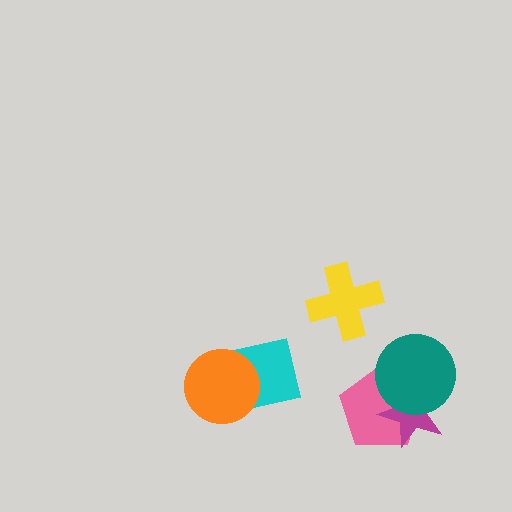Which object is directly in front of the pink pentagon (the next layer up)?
The magenta star is directly in front of the pink pentagon.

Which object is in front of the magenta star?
The teal circle is in front of the magenta star.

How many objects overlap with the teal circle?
2 objects overlap with the teal circle.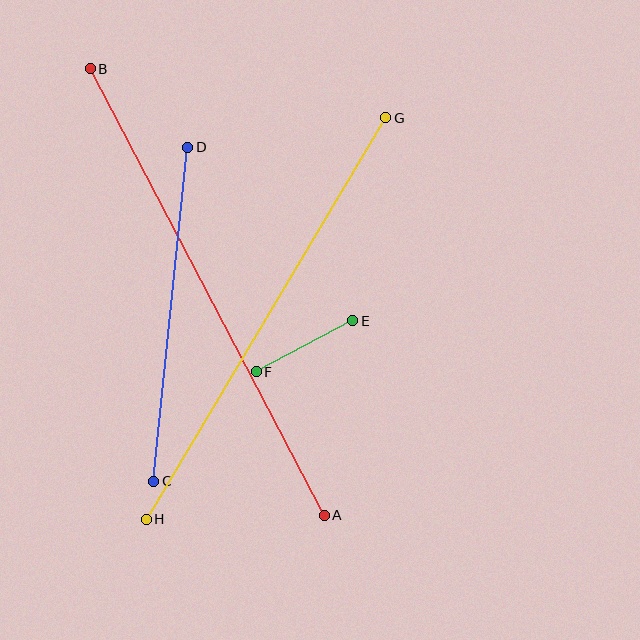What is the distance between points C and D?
The distance is approximately 336 pixels.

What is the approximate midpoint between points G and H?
The midpoint is at approximately (266, 319) pixels.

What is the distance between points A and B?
The distance is approximately 504 pixels.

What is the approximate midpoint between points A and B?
The midpoint is at approximately (207, 292) pixels.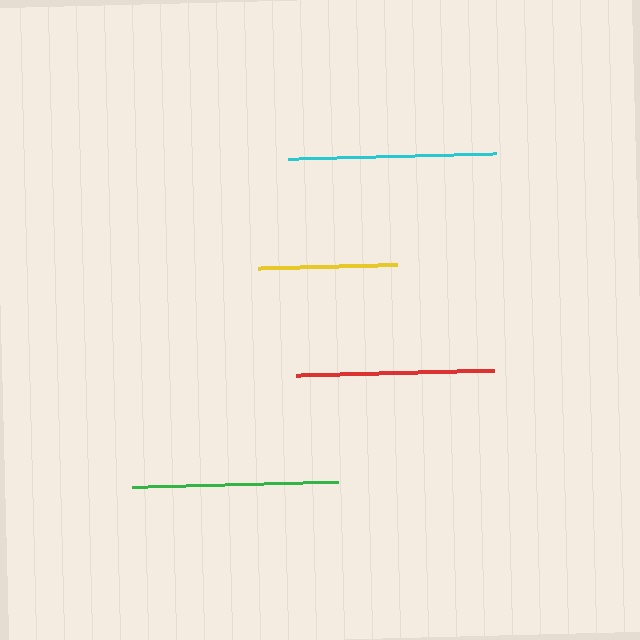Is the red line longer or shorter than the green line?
The green line is longer than the red line.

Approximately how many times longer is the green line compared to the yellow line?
The green line is approximately 1.5 times the length of the yellow line.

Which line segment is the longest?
The cyan line is the longest at approximately 208 pixels.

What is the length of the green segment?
The green segment is approximately 206 pixels long.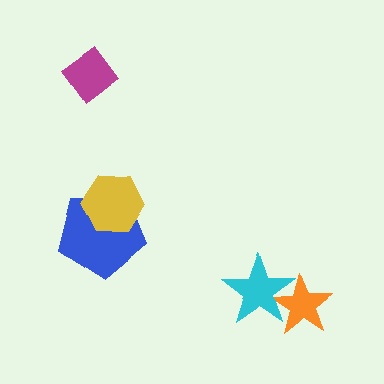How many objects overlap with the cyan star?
1 object overlaps with the cyan star.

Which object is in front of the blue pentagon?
The yellow hexagon is in front of the blue pentagon.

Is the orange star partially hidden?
Yes, it is partially covered by another shape.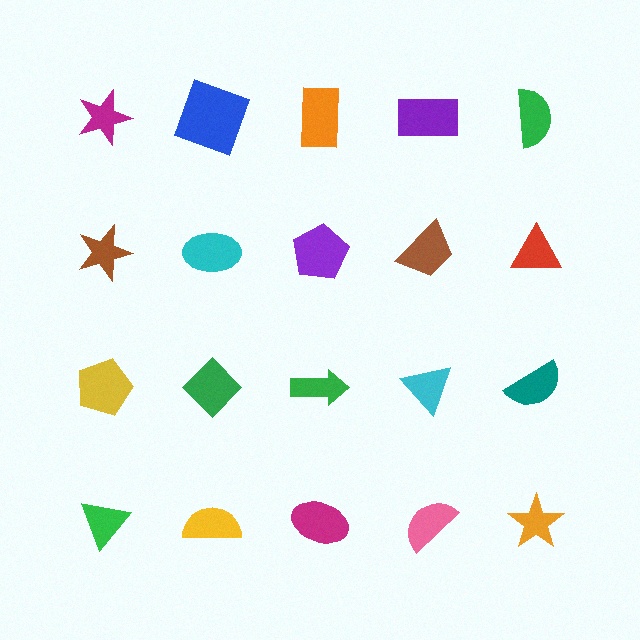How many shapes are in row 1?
5 shapes.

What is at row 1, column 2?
A blue square.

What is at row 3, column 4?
A cyan triangle.